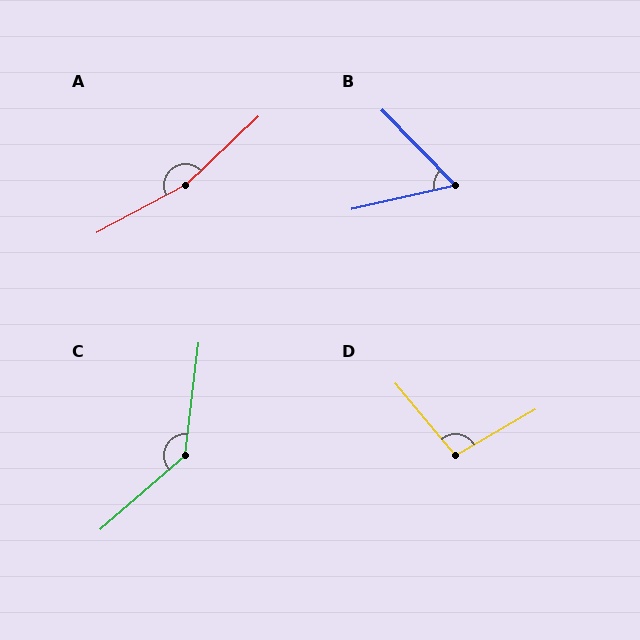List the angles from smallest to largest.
B (59°), D (100°), C (138°), A (165°).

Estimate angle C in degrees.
Approximately 138 degrees.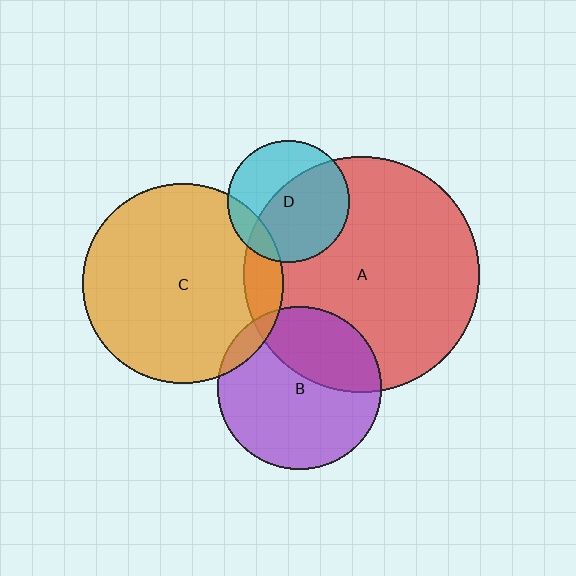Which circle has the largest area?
Circle A (red).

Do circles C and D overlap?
Yes.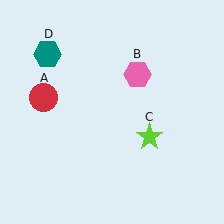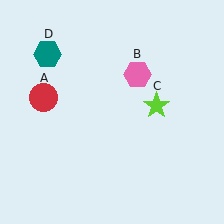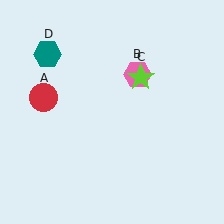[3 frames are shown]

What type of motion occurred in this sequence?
The lime star (object C) rotated counterclockwise around the center of the scene.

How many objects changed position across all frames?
1 object changed position: lime star (object C).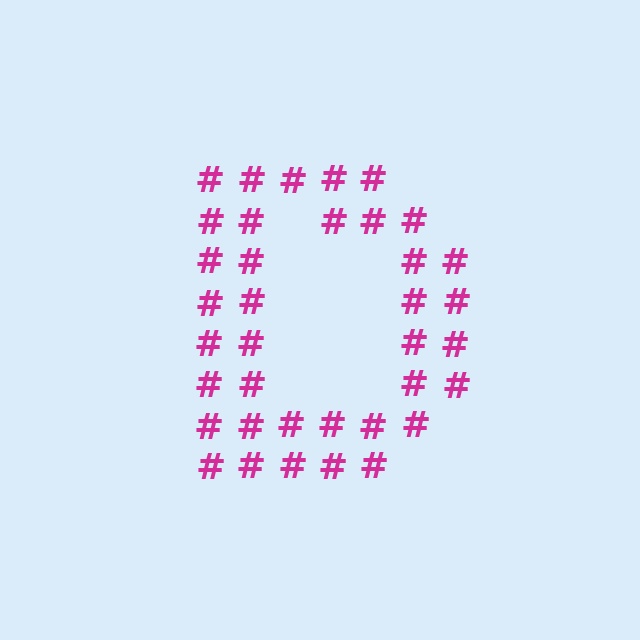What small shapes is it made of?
It is made of small hash symbols.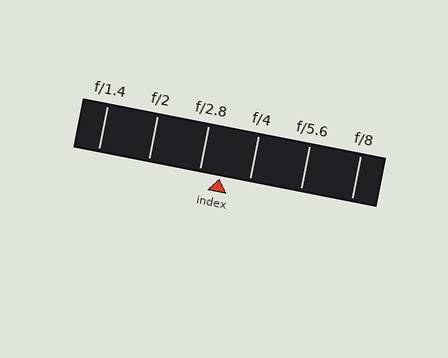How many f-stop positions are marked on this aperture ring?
There are 6 f-stop positions marked.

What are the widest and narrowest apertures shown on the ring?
The widest aperture shown is f/1.4 and the narrowest is f/8.